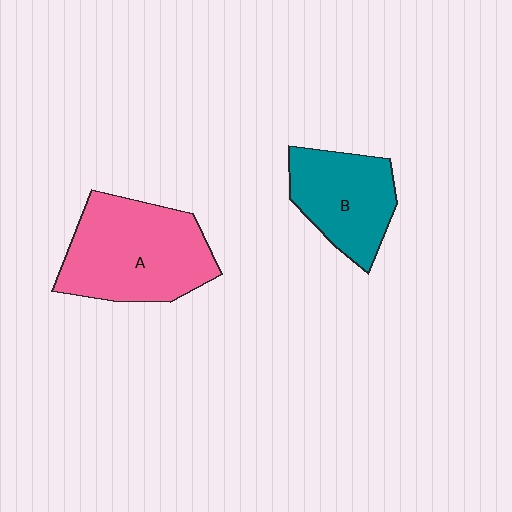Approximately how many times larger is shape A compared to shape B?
Approximately 1.5 times.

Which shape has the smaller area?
Shape B (teal).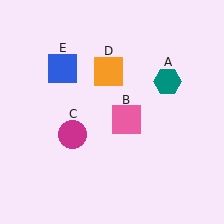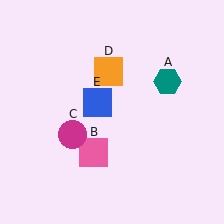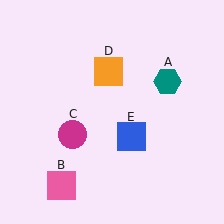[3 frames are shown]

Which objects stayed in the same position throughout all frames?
Teal hexagon (object A) and magenta circle (object C) and orange square (object D) remained stationary.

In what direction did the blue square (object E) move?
The blue square (object E) moved down and to the right.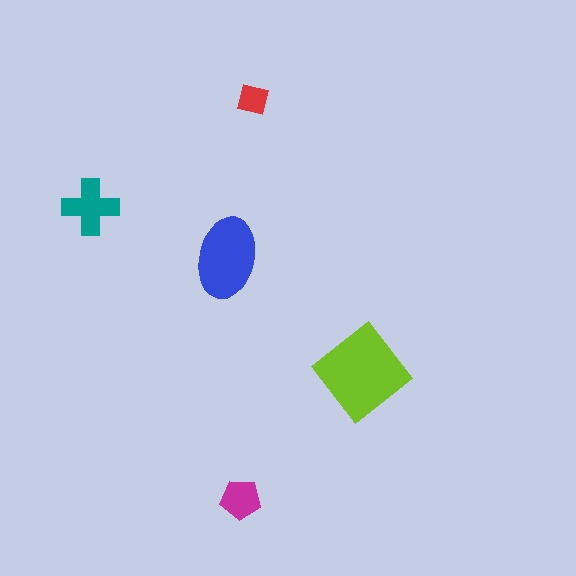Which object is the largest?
The lime diamond.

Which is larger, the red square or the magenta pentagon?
The magenta pentagon.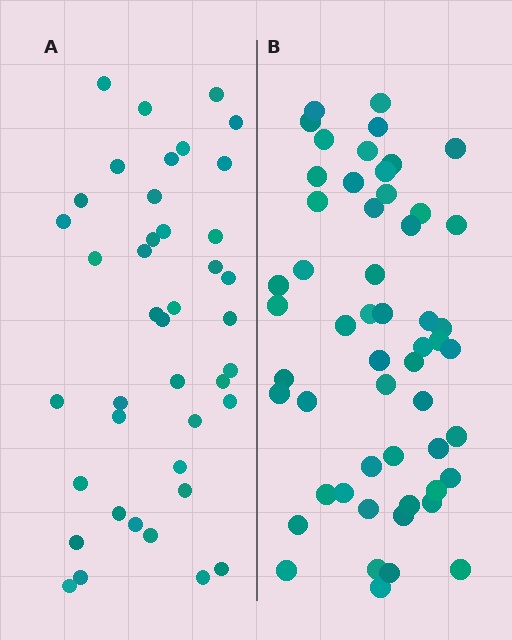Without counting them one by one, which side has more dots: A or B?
Region B (the right region) has more dots.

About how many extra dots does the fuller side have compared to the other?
Region B has approximately 15 more dots than region A.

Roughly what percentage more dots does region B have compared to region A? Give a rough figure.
About 30% more.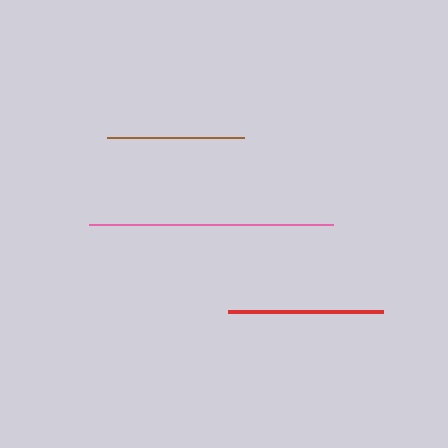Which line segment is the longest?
The pink line is the longest at approximately 244 pixels.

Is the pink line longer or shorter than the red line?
The pink line is longer than the red line.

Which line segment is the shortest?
The brown line is the shortest at approximately 137 pixels.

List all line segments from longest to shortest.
From longest to shortest: pink, red, brown.